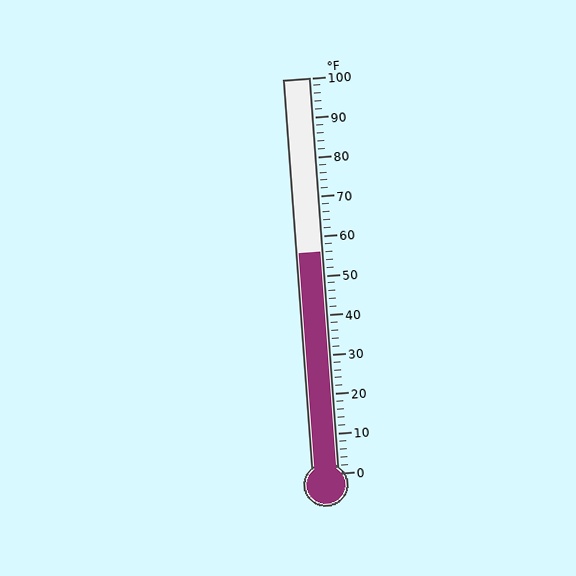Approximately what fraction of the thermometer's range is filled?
The thermometer is filled to approximately 55% of its range.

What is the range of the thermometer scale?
The thermometer scale ranges from 0°F to 100°F.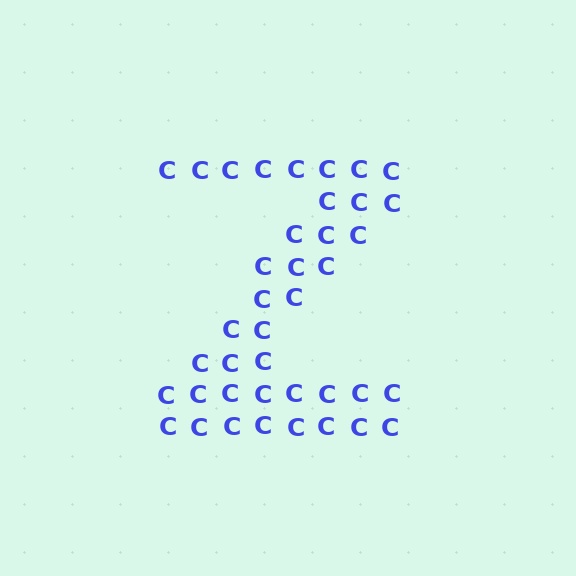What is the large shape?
The large shape is the letter Z.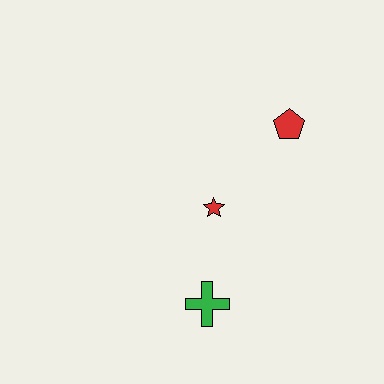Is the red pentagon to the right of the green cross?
Yes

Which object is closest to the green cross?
The red star is closest to the green cross.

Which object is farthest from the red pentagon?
The green cross is farthest from the red pentagon.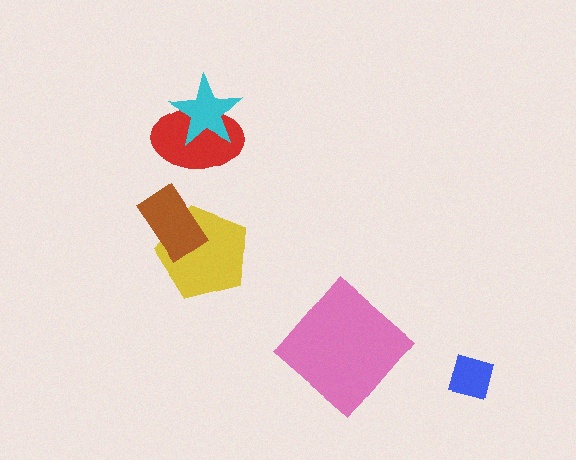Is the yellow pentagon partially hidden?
Yes, it is partially covered by another shape.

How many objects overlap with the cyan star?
1 object overlaps with the cyan star.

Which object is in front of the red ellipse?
The cyan star is in front of the red ellipse.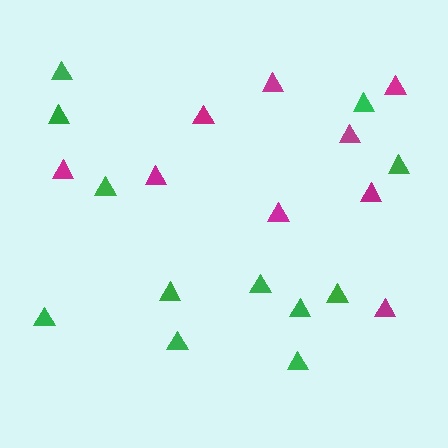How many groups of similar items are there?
There are 2 groups: one group of magenta triangles (9) and one group of green triangles (12).